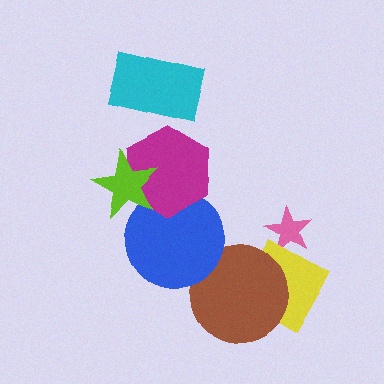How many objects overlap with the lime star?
2 objects overlap with the lime star.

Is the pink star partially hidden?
Yes, it is partially covered by another shape.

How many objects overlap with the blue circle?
3 objects overlap with the blue circle.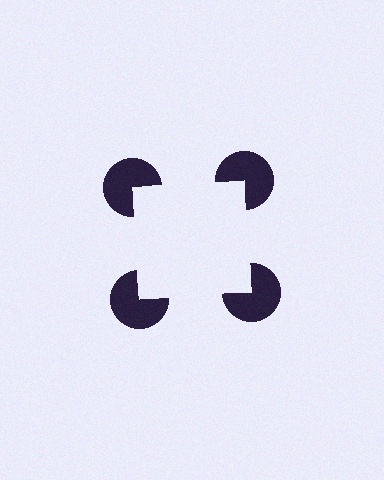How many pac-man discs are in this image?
There are 4 — one at each vertex of the illusory square.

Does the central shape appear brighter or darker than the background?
It typically appears slightly brighter than the background, even though no actual brightness change is drawn.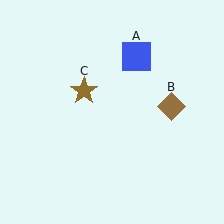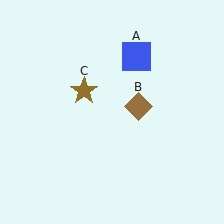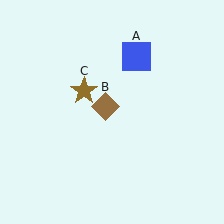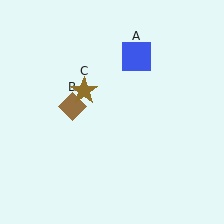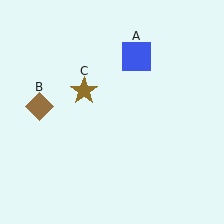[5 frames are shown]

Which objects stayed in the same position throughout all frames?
Blue square (object A) and brown star (object C) remained stationary.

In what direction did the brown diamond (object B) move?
The brown diamond (object B) moved left.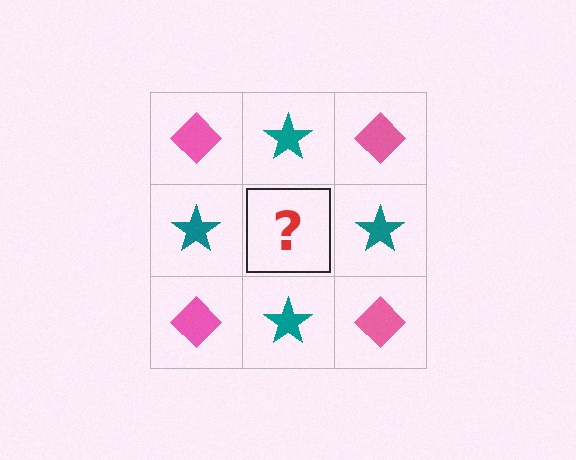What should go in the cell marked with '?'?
The missing cell should contain a pink diamond.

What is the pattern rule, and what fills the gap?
The rule is that it alternates pink diamond and teal star in a checkerboard pattern. The gap should be filled with a pink diamond.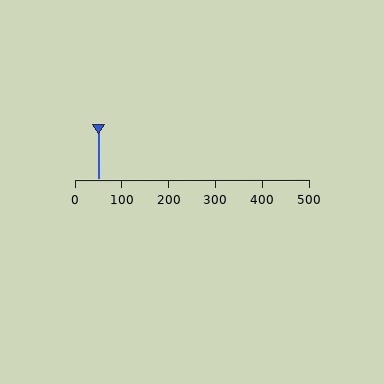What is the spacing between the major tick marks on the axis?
The major ticks are spaced 100 apart.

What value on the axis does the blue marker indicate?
The marker indicates approximately 50.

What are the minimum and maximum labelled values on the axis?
The axis runs from 0 to 500.